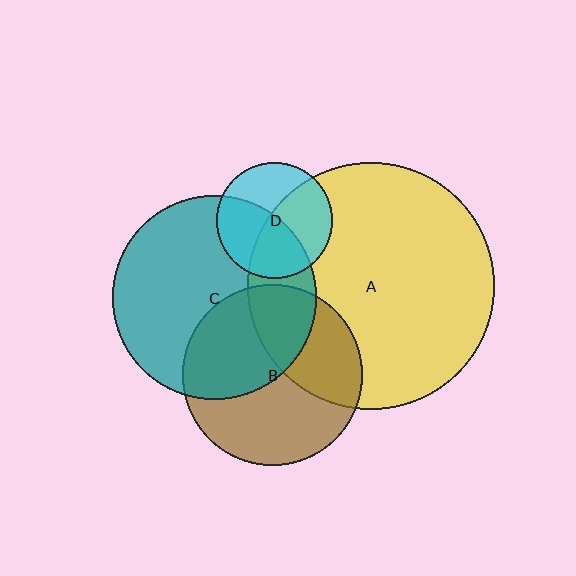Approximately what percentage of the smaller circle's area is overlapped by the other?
Approximately 25%.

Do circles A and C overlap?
Yes.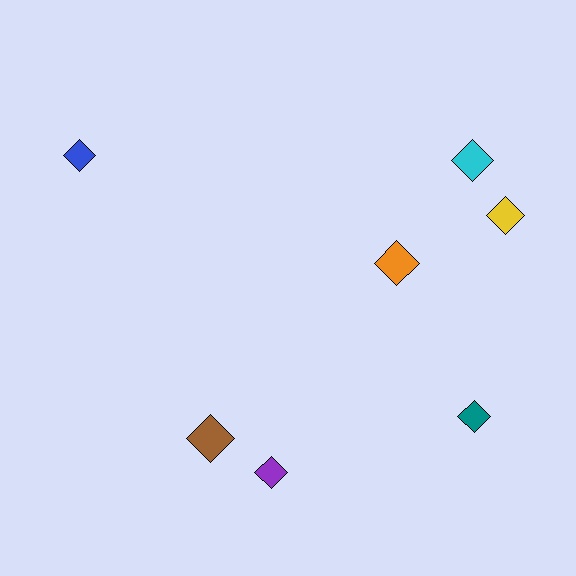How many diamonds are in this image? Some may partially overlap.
There are 7 diamonds.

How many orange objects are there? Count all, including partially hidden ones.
There is 1 orange object.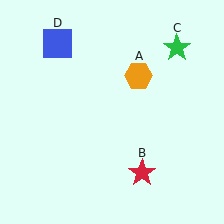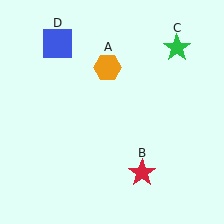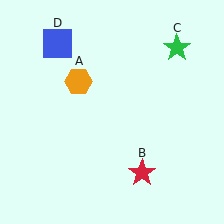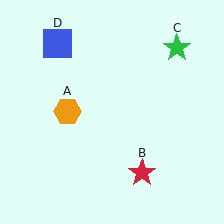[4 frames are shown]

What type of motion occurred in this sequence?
The orange hexagon (object A) rotated counterclockwise around the center of the scene.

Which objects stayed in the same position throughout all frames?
Red star (object B) and green star (object C) and blue square (object D) remained stationary.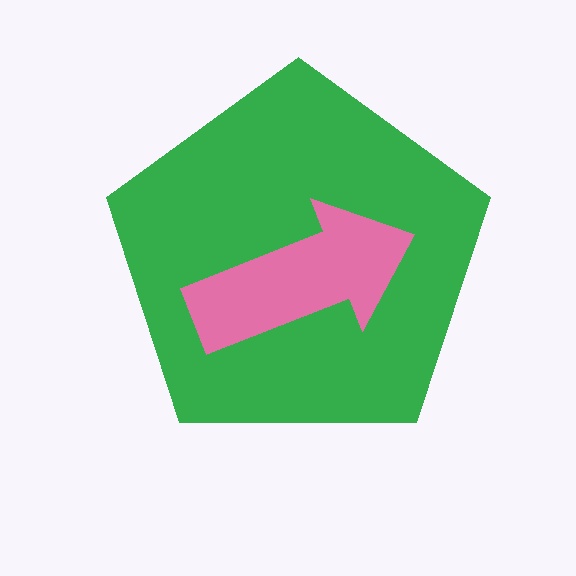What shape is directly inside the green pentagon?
The pink arrow.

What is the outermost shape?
The green pentagon.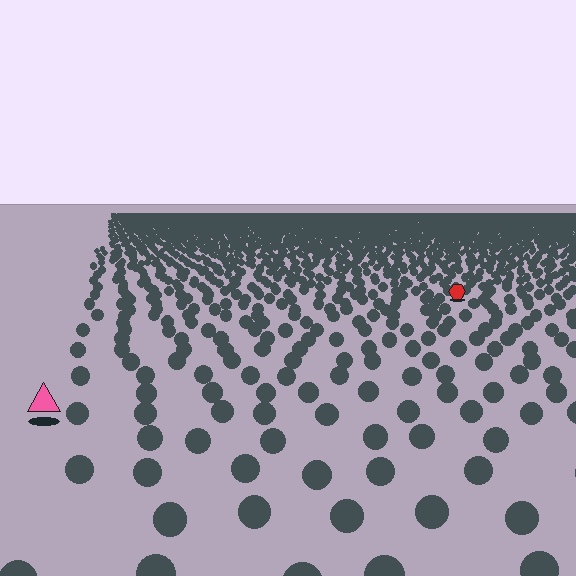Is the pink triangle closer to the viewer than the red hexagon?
Yes. The pink triangle is closer — you can tell from the texture gradient: the ground texture is coarser near it.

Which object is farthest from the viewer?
The red hexagon is farthest from the viewer. It appears smaller and the ground texture around it is denser.